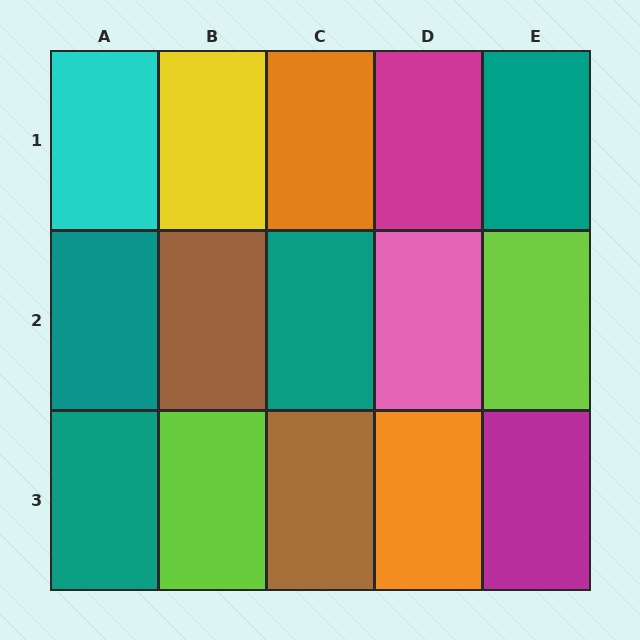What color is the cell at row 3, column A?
Teal.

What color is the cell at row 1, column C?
Orange.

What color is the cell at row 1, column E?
Teal.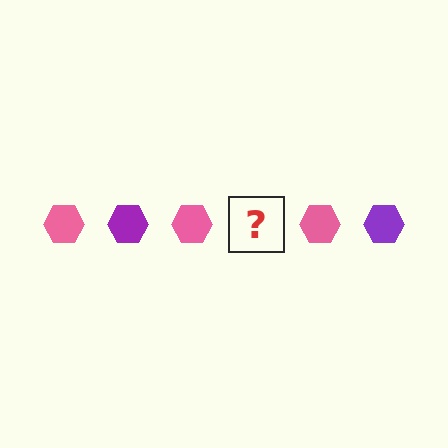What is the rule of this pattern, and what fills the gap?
The rule is that the pattern cycles through pink, purple hexagons. The gap should be filled with a purple hexagon.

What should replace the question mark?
The question mark should be replaced with a purple hexagon.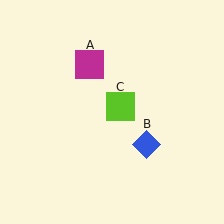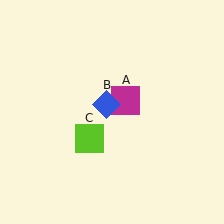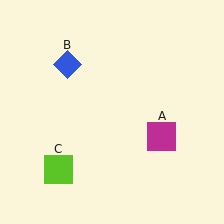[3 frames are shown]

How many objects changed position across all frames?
3 objects changed position: magenta square (object A), blue diamond (object B), lime square (object C).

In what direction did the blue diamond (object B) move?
The blue diamond (object B) moved up and to the left.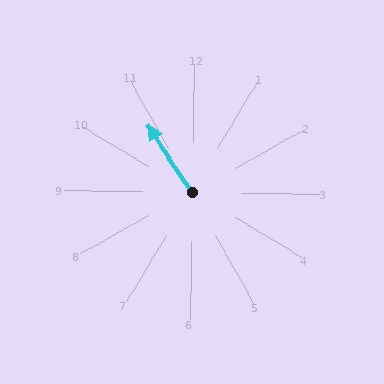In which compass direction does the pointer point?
Northwest.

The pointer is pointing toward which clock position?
Roughly 11 o'clock.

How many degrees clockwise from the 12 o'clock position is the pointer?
Approximately 326 degrees.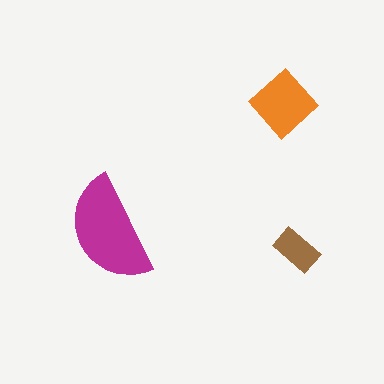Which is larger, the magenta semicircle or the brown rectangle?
The magenta semicircle.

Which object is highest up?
The orange diamond is topmost.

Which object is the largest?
The magenta semicircle.